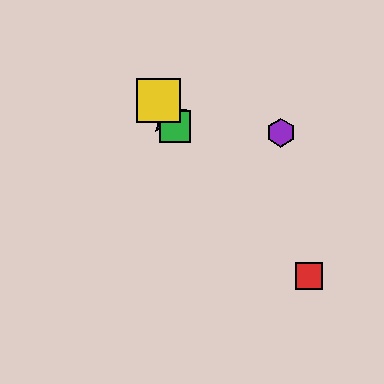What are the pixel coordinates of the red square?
The red square is at (309, 276).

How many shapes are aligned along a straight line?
3 shapes (the blue star, the green square, the yellow square) are aligned along a straight line.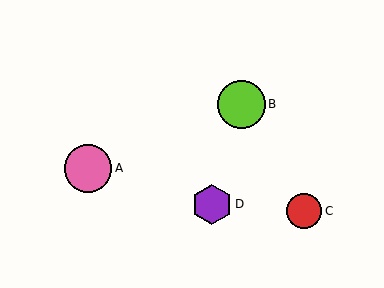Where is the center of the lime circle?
The center of the lime circle is at (241, 104).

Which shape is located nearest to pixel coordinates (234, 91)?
The lime circle (labeled B) at (241, 104) is nearest to that location.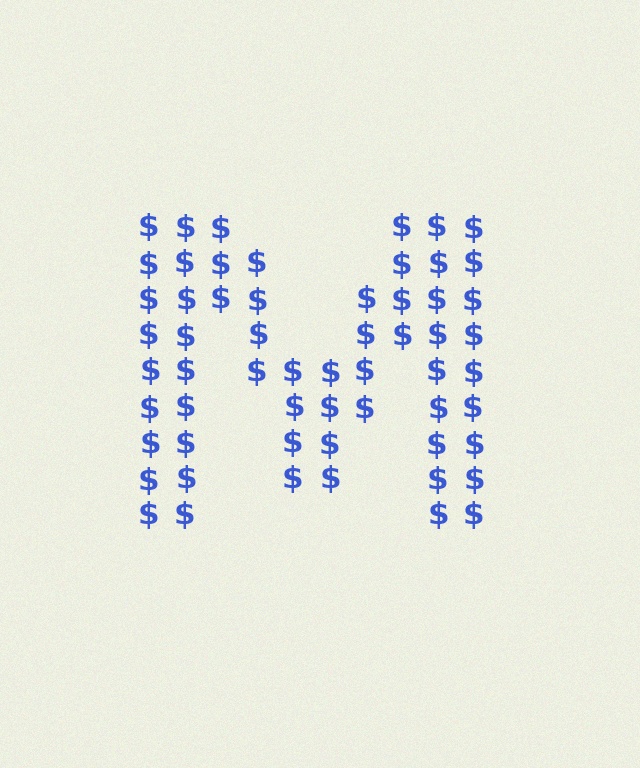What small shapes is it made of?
It is made of small dollar signs.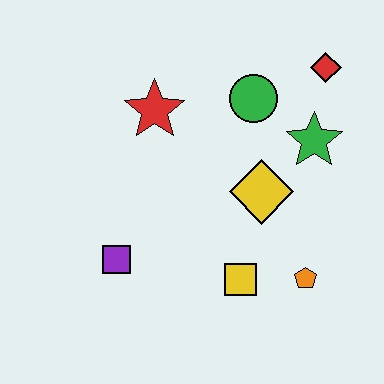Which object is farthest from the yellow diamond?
The purple square is farthest from the yellow diamond.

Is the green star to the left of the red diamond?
Yes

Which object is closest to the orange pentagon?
The yellow square is closest to the orange pentagon.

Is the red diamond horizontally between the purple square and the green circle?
No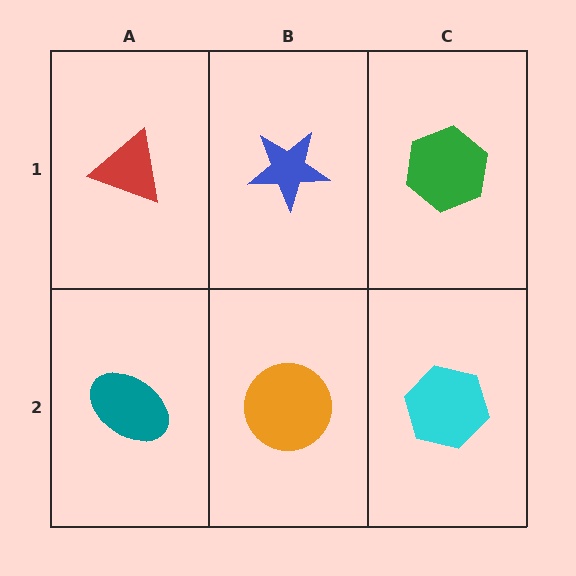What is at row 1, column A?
A red triangle.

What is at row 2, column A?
A teal ellipse.